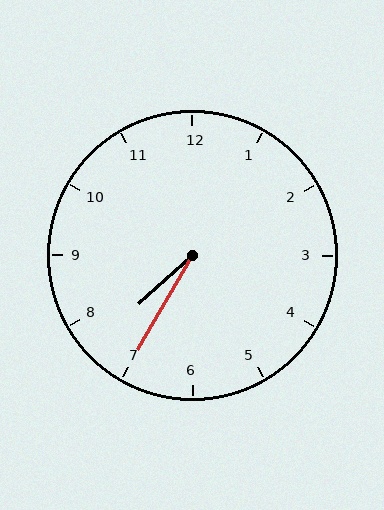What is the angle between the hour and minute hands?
Approximately 18 degrees.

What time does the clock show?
7:35.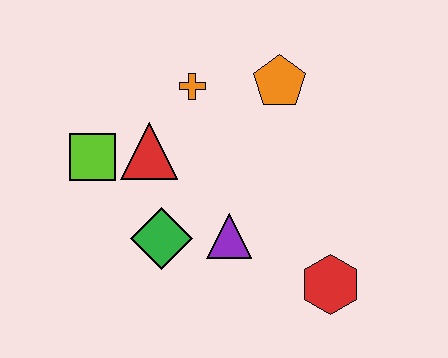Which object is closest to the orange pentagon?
The orange cross is closest to the orange pentagon.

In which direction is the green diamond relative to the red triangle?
The green diamond is below the red triangle.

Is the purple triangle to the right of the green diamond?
Yes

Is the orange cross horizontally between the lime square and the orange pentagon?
Yes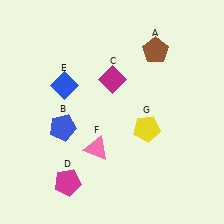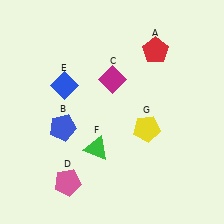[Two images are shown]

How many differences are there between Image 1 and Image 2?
There are 3 differences between the two images.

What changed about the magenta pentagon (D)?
In Image 1, D is magenta. In Image 2, it changed to pink.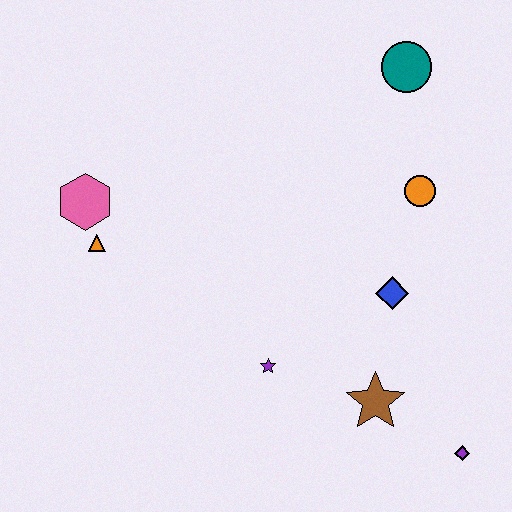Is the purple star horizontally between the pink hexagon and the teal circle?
Yes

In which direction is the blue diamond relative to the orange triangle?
The blue diamond is to the right of the orange triangle.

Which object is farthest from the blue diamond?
The pink hexagon is farthest from the blue diamond.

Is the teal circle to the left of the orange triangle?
No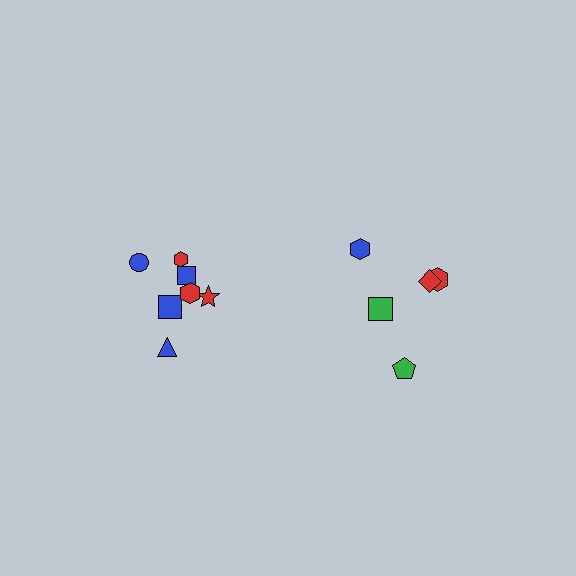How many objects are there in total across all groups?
There are 12 objects.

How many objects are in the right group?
There are 5 objects.